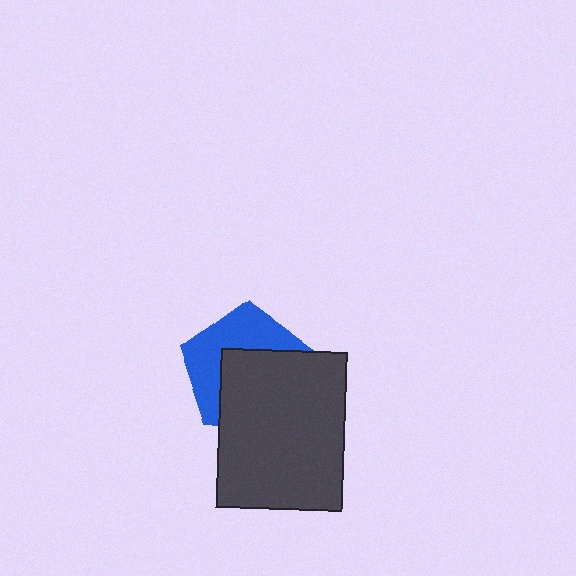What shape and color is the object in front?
The object in front is a dark gray rectangle.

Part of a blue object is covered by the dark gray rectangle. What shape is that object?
It is a pentagon.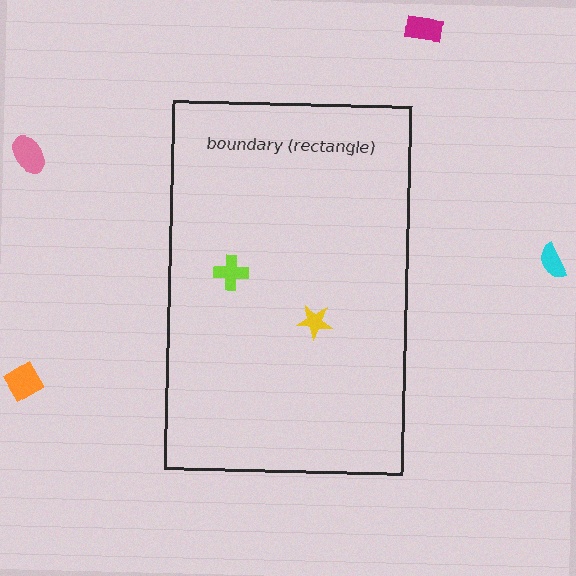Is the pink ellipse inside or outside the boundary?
Outside.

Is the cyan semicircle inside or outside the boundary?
Outside.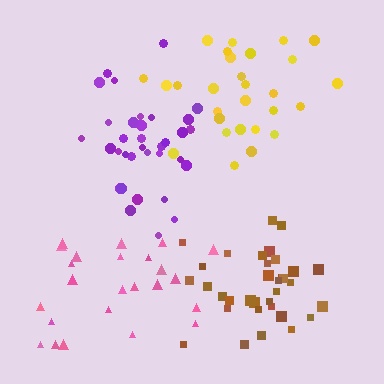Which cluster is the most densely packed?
Brown.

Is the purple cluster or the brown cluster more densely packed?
Brown.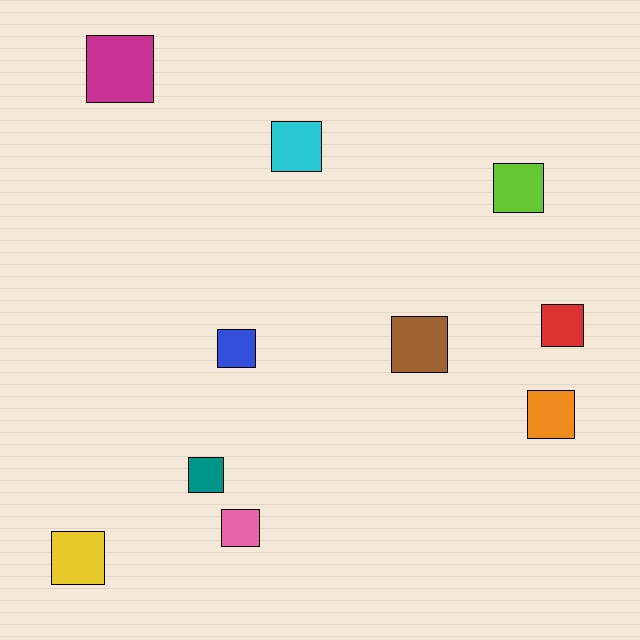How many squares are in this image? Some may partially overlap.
There are 10 squares.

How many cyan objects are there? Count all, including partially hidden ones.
There is 1 cyan object.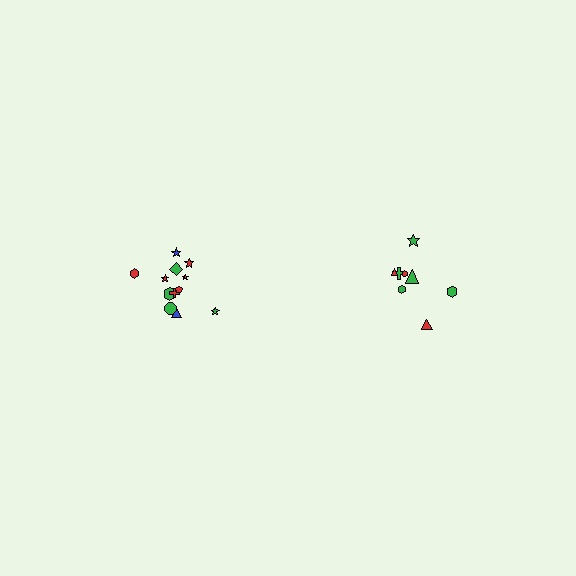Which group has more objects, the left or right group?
The left group.